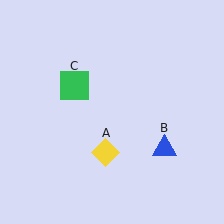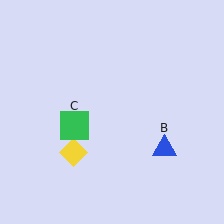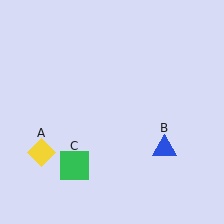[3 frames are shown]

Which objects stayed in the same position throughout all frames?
Blue triangle (object B) remained stationary.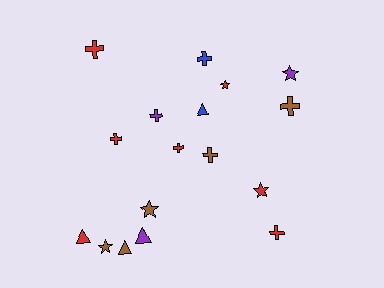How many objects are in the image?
There are 17 objects.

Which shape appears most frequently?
Cross, with 8 objects.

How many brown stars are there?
There are 2 brown stars.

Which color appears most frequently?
Red, with 7 objects.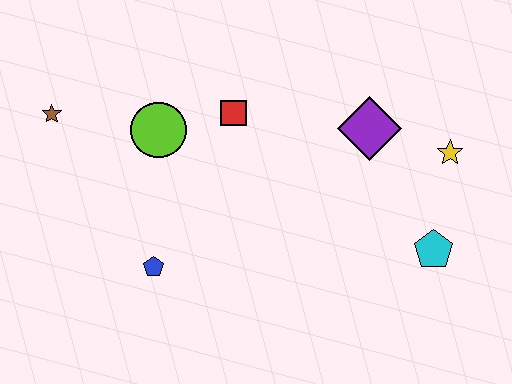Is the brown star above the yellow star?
Yes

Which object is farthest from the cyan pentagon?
The brown star is farthest from the cyan pentagon.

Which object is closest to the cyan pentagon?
The yellow star is closest to the cyan pentagon.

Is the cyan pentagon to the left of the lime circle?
No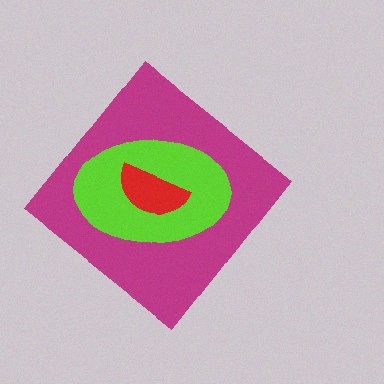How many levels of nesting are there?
3.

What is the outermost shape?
The magenta diamond.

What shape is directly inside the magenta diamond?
The lime ellipse.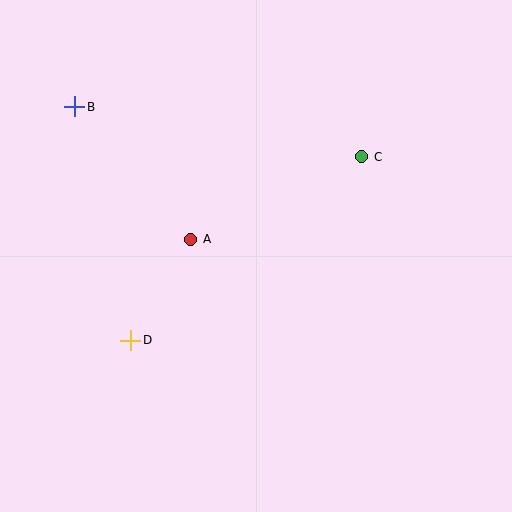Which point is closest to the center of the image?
Point A at (191, 239) is closest to the center.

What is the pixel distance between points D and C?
The distance between D and C is 295 pixels.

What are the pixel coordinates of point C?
Point C is at (362, 157).